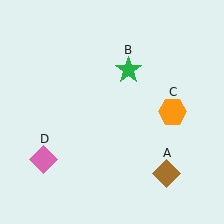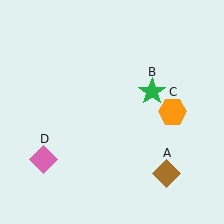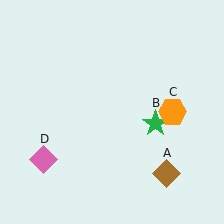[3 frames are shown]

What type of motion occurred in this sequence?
The green star (object B) rotated clockwise around the center of the scene.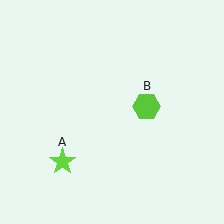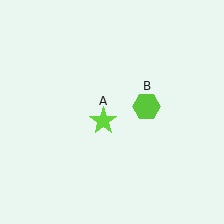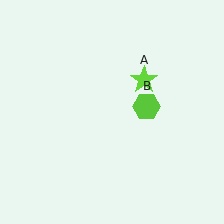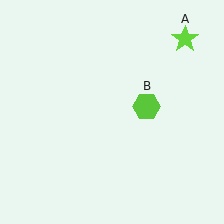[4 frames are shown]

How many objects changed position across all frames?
1 object changed position: lime star (object A).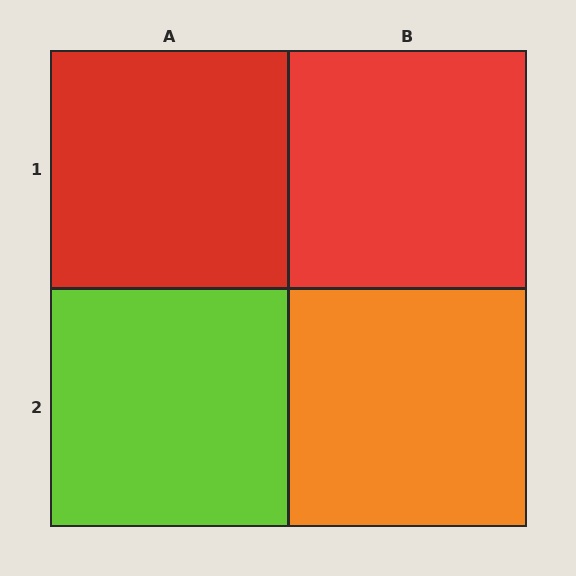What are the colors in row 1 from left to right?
Red, red.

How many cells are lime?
1 cell is lime.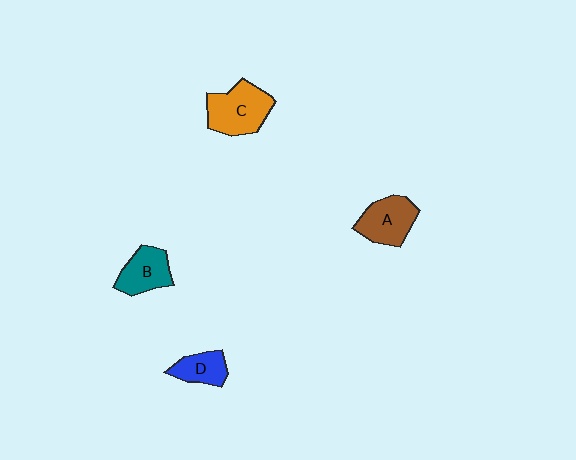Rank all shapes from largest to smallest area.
From largest to smallest: C (orange), A (brown), B (teal), D (blue).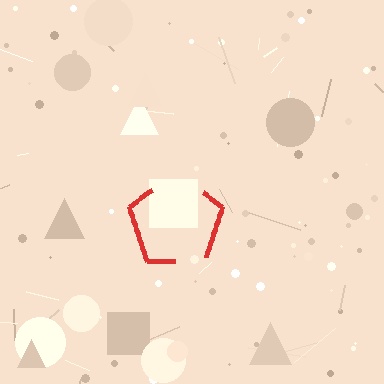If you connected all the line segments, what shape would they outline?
They would outline a pentagon.